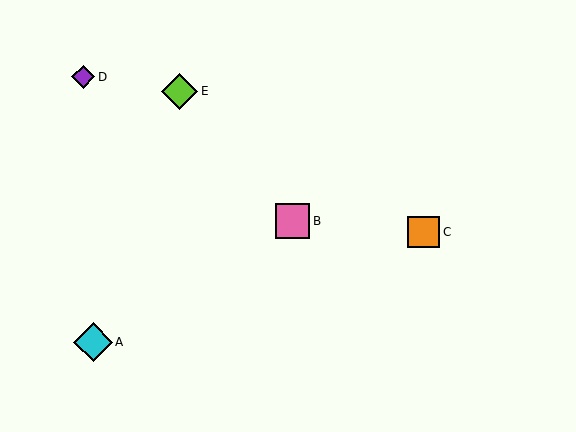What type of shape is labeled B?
Shape B is a pink square.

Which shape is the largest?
The cyan diamond (labeled A) is the largest.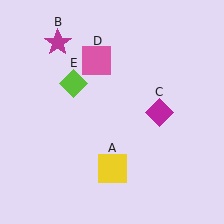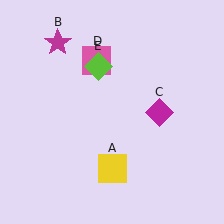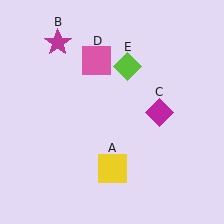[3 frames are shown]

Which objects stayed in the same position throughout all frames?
Yellow square (object A) and magenta star (object B) and magenta diamond (object C) and pink square (object D) remained stationary.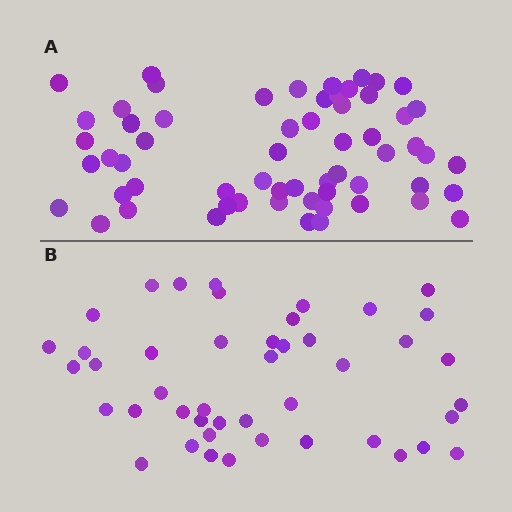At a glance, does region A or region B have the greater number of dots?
Region A (the top region) has more dots.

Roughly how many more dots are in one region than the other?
Region A has approximately 15 more dots than region B.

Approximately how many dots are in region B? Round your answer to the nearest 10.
About 40 dots. (The exact count is 45, which rounds to 40.)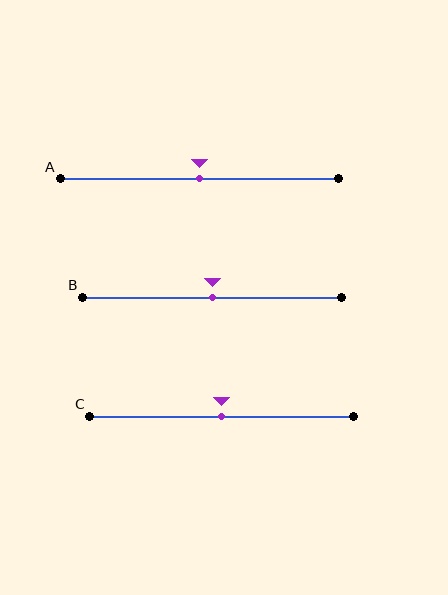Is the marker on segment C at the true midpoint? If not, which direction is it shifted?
Yes, the marker on segment C is at the true midpoint.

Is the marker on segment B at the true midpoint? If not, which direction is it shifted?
Yes, the marker on segment B is at the true midpoint.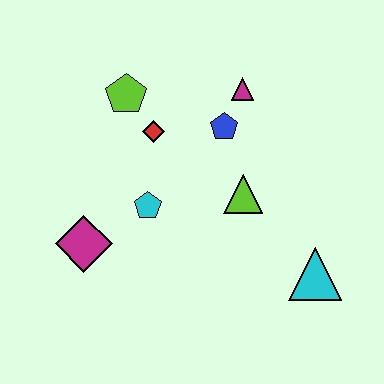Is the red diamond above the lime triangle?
Yes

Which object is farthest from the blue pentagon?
The magenta diamond is farthest from the blue pentagon.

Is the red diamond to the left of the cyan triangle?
Yes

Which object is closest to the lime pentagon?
The red diamond is closest to the lime pentagon.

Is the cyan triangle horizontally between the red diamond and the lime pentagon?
No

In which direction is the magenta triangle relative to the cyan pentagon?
The magenta triangle is above the cyan pentagon.